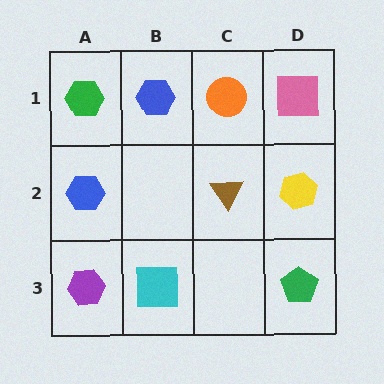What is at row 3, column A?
A purple hexagon.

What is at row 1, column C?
An orange circle.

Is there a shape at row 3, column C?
No, that cell is empty.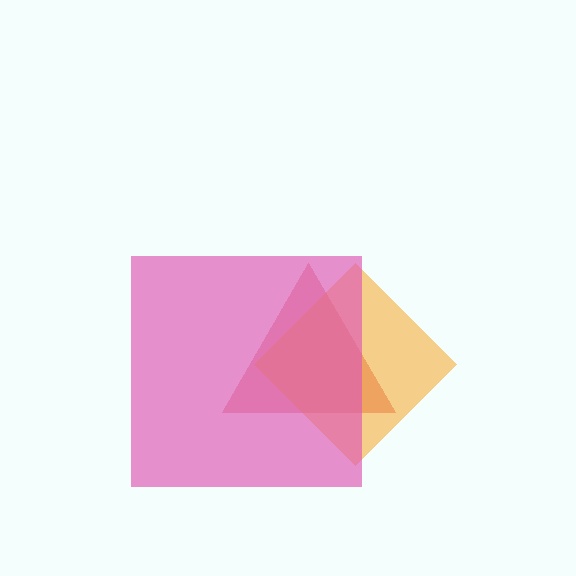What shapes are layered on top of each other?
The layered shapes are: a red triangle, an orange diamond, a pink square.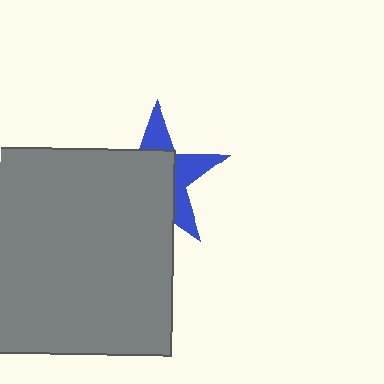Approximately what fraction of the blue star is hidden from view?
Roughly 62% of the blue star is hidden behind the gray square.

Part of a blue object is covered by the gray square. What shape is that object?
It is a star.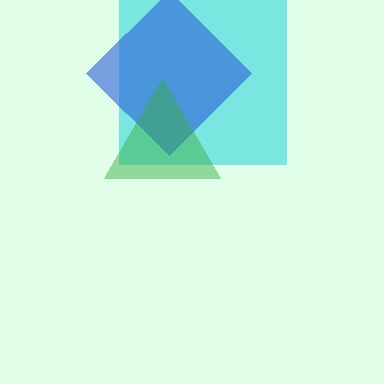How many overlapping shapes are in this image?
There are 3 overlapping shapes in the image.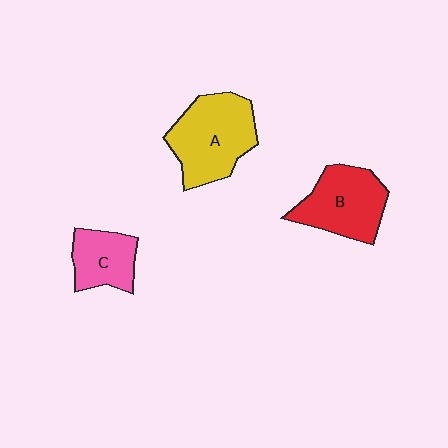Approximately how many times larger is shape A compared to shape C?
Approximately 1.7 times.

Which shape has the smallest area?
Shape C (pink).